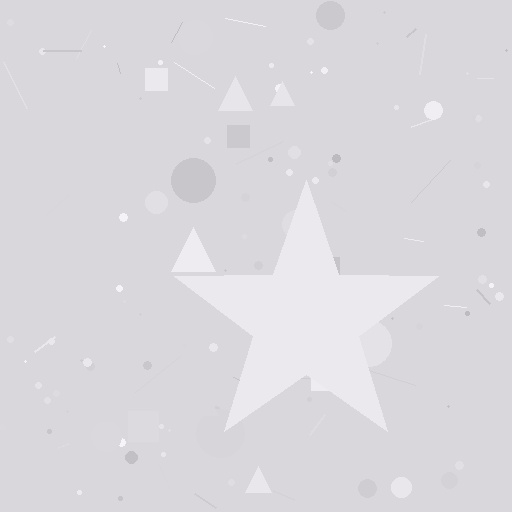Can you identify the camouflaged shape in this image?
The camouflaged shape is a star.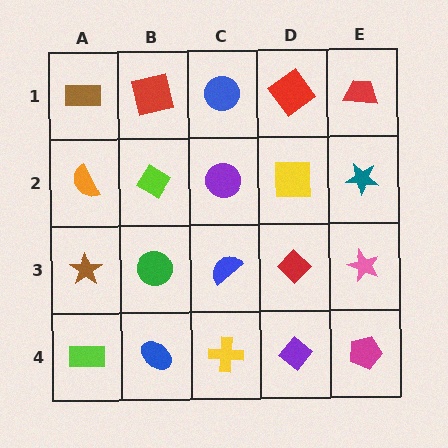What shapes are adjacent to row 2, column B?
A red square (row 1, column B), a green circle (row 3, column B), an orange semicircle (row 2, column A), a purple circle (row 2, column C).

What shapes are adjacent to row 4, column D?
A red diamond (row 3, column D), a yellow cross (row 4, column C), a magenta pentagon (row 4, column E).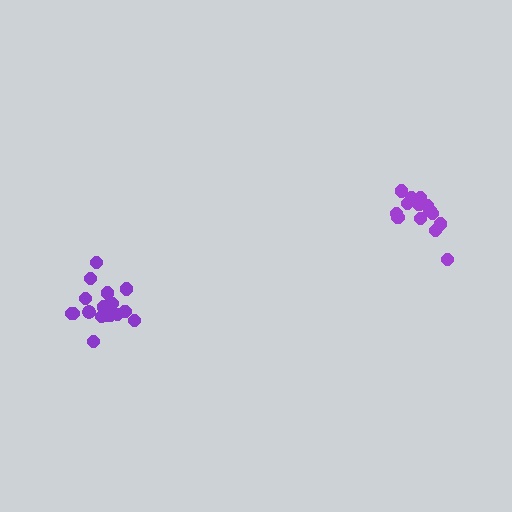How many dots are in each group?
Group 1: 17 dots, Group 2: 15 dots (32 total).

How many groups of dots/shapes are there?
There are 2 groups.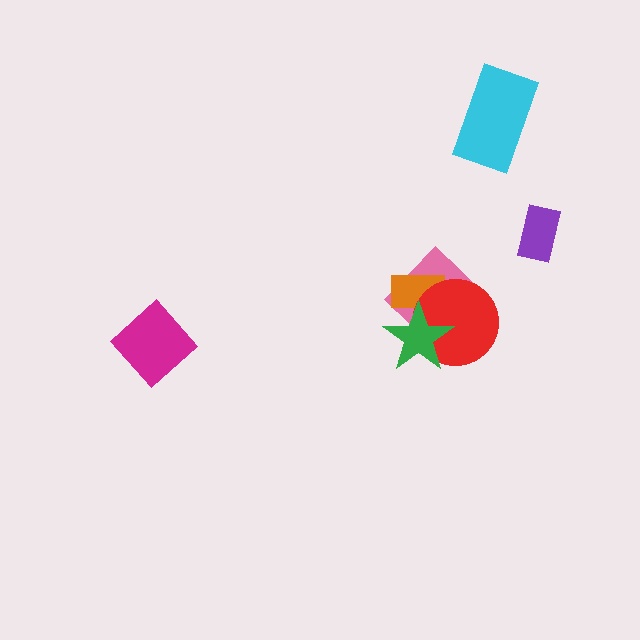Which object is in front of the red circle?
The green star is in front of the red circle.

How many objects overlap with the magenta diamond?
0 objects overlap with the magenta diamond.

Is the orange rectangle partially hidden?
Yes, it is partially covered by another shape.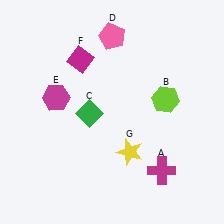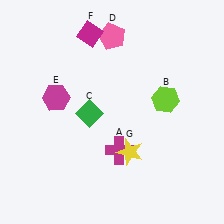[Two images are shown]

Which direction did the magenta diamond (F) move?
The magenta diamond (F) moved up.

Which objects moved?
The objects that moved are: the magenta cross (A), the magenta diamond (F).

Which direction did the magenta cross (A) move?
The magenta cross (A) moved left.